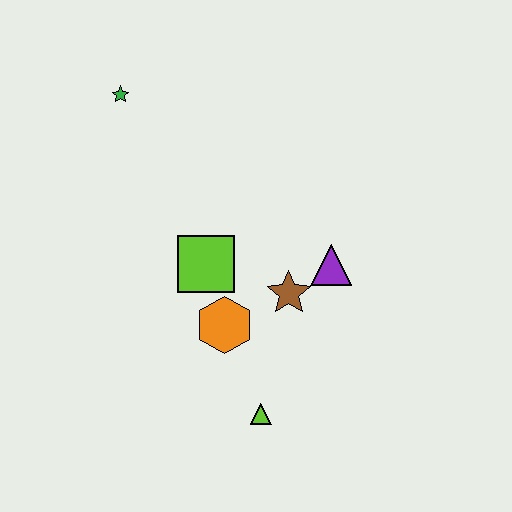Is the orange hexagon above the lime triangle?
Yes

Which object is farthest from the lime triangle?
The green star is farthest from the lime triangle.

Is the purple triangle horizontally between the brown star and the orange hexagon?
No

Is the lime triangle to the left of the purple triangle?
Yes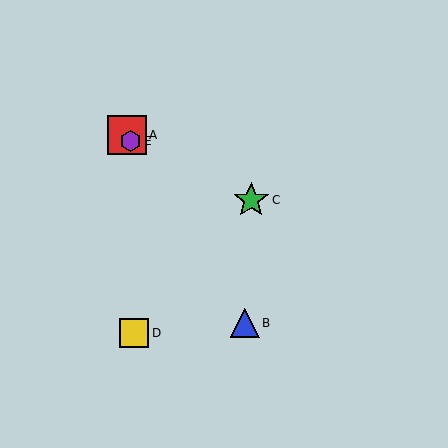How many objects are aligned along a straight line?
3 objects (A, B, E) are aligned along a straight line.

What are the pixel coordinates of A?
Object A is at (127, 135).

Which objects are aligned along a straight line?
Objects A, B, E are aligned along a straight line.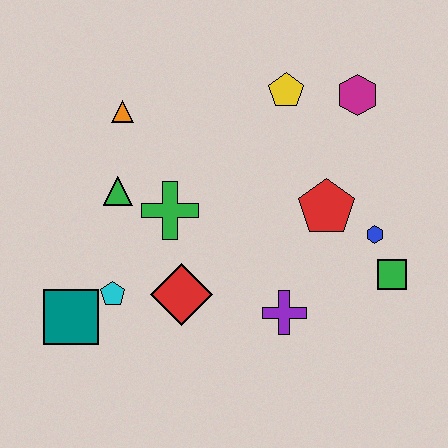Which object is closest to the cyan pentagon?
The teal square is closest to the cyan pentagon.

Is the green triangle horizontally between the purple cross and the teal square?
Yes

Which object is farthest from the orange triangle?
The green square is farthest from the orange triangle.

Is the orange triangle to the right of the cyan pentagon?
Yes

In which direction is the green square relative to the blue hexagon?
The green square is below the blue hexagon.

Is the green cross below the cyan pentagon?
No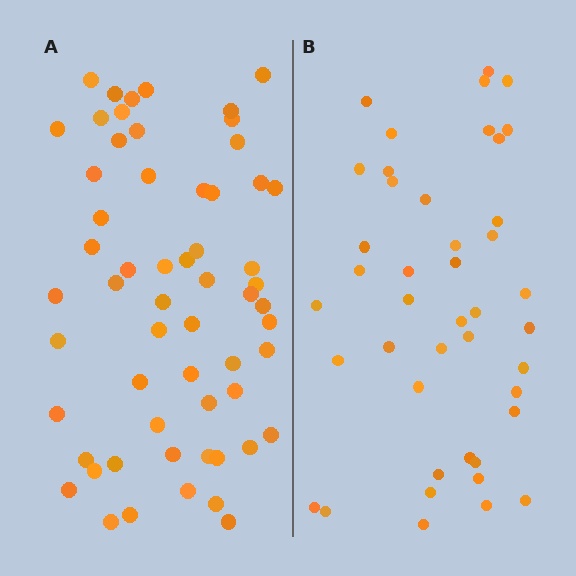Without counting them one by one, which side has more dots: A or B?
Region A (the left region) has more dots.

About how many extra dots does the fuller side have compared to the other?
Region A has approximately 15 more dots than region B.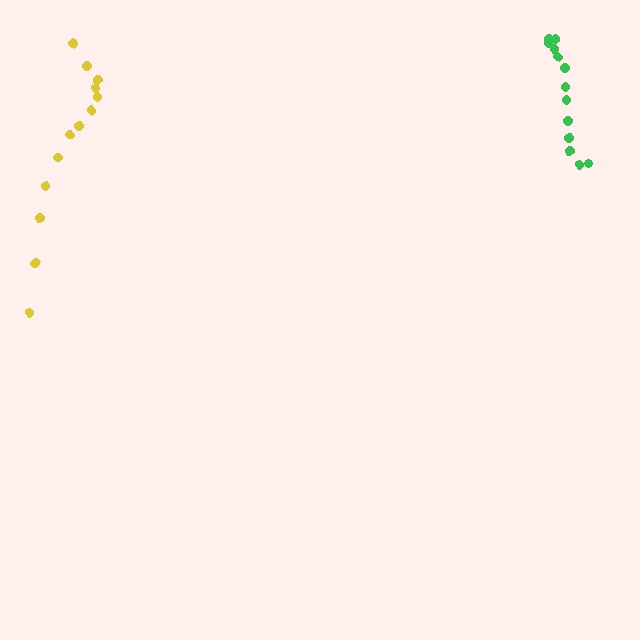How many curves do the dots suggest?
There are 2 distinct paths.